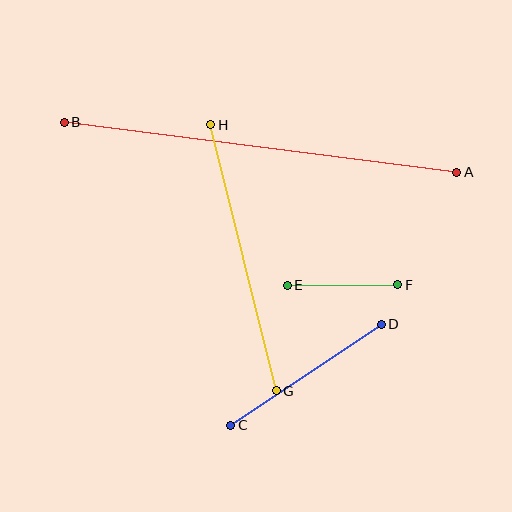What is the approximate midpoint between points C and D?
The midpoint is at approximately (306, 375) pixels.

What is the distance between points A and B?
The distance is approximately 396 pixels.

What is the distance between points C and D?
The distance is approximately 181 pixels.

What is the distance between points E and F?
The distance is approximately 111 pixels.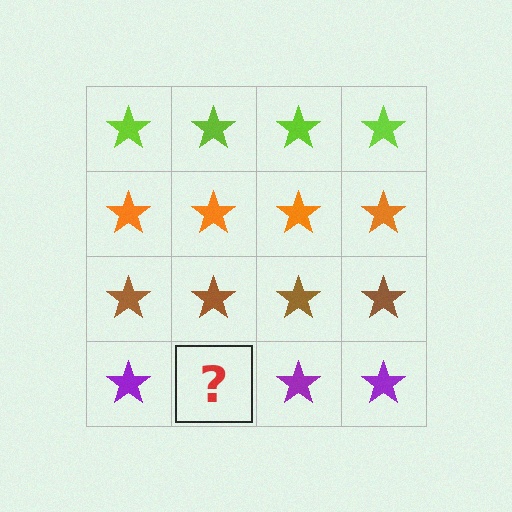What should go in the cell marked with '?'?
The missing cell should contain a purple star.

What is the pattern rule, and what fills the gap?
The rule is that each row has a consistent color. The gap should be filled with a purple star.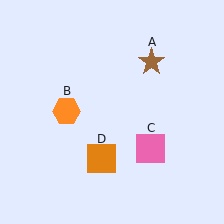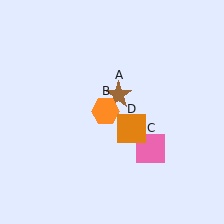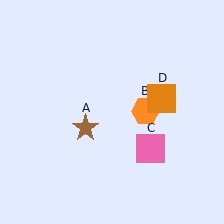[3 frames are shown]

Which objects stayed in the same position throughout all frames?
Pink square (object C) remained stationary.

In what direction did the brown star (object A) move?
The brown star (object A) moved down and to the left.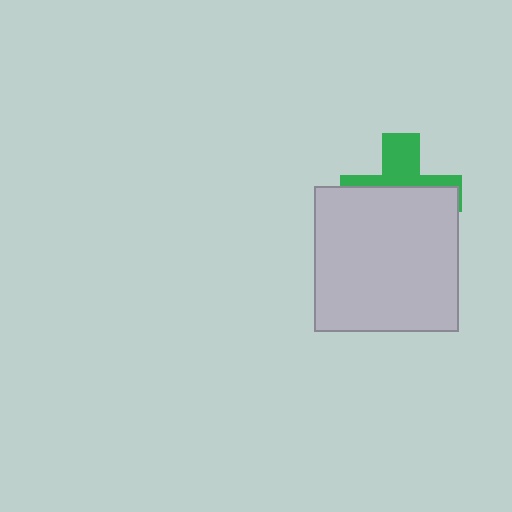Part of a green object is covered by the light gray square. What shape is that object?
It is a cross.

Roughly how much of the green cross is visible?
A small part of it is visible (roughly 37%).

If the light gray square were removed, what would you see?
You would see the complete green cross.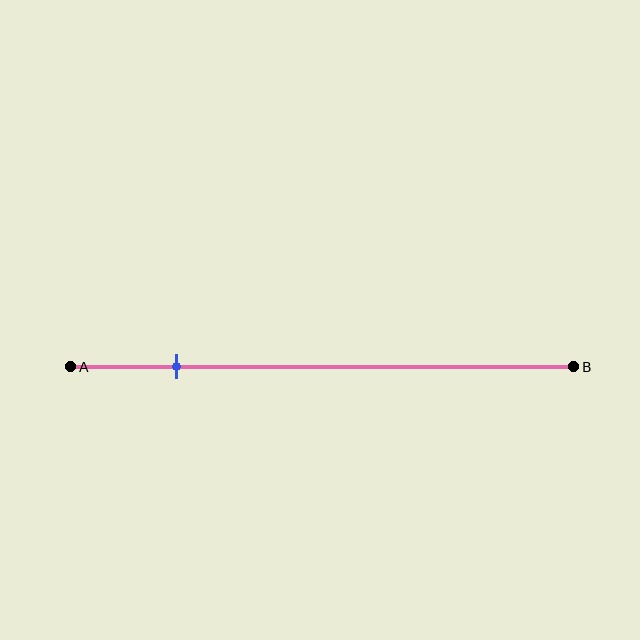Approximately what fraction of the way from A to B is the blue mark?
The blue mark is approximately 20% of the way from A to B.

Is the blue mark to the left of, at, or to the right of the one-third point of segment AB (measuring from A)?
The blue mark is to the left of the one-third point of segment AB.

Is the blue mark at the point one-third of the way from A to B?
No, the mark is at about 20% from A, not at the 33% one-third point.